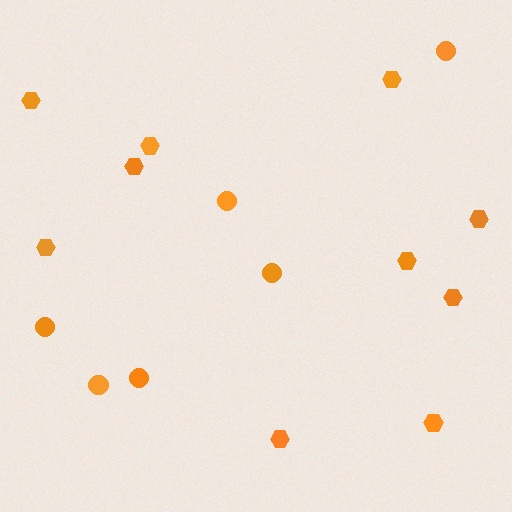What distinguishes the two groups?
There are 2 groups: one group of circles (6) and one group of hexagons (10).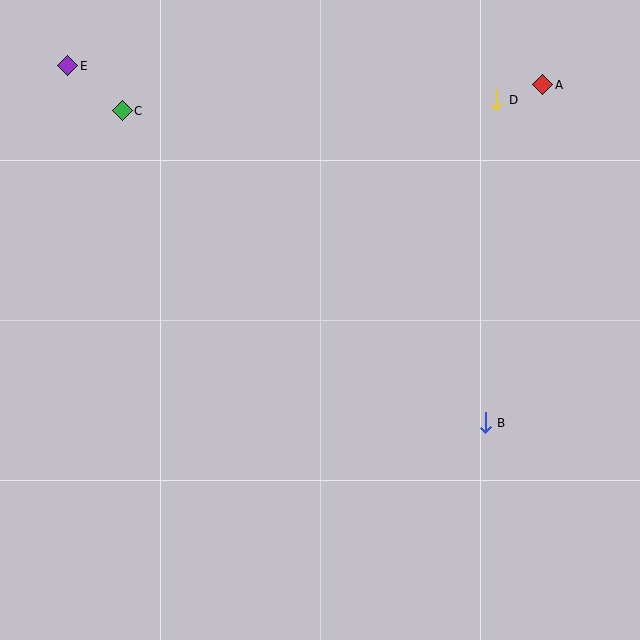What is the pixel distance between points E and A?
The distance between E and A is 476 pixels.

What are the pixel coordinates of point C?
Point C is at (122, 111).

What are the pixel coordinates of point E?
Point E is at (68, 66).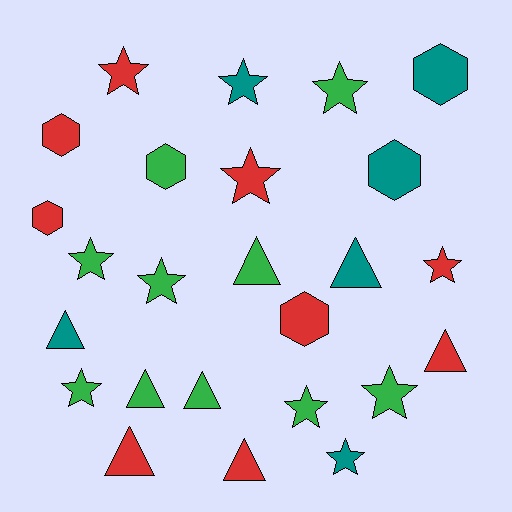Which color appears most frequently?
Green, with 10 objects.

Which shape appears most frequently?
Star, with 11 objects.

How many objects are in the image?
There are 25 objects.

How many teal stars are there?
There are 2 teal stars.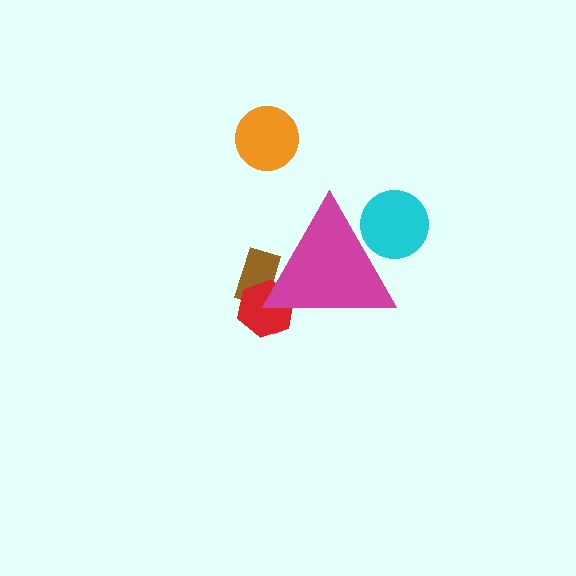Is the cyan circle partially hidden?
Yes, the cyan circle is partially hidden behind the magenta triangle.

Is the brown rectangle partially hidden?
Yes, the brown rectangle is partially hidden behind the magenta triangle.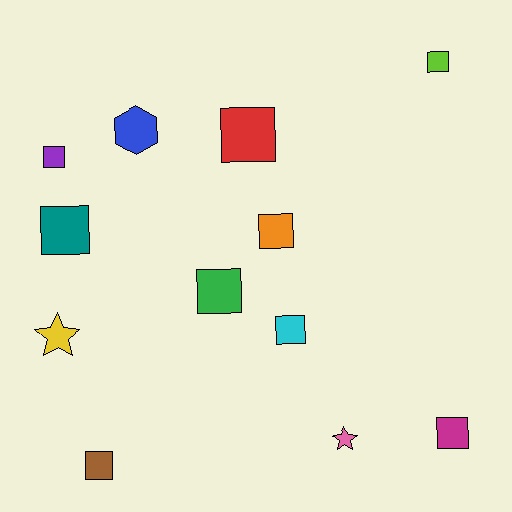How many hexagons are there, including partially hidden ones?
There is 1 hexagon.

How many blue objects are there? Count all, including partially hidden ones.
There is 1 blue object.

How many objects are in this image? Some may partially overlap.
There are 12 objects.